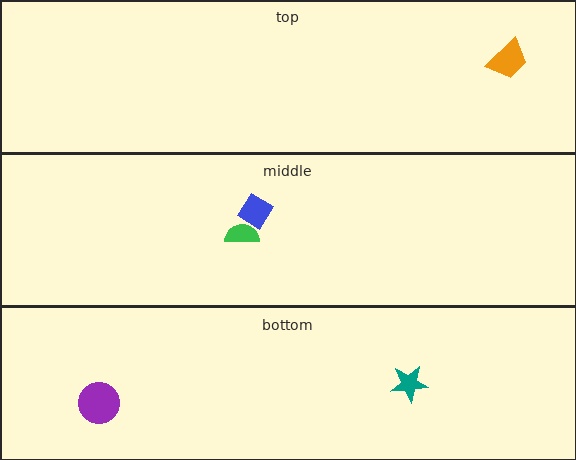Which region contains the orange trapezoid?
The top region.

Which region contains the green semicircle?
The middle region.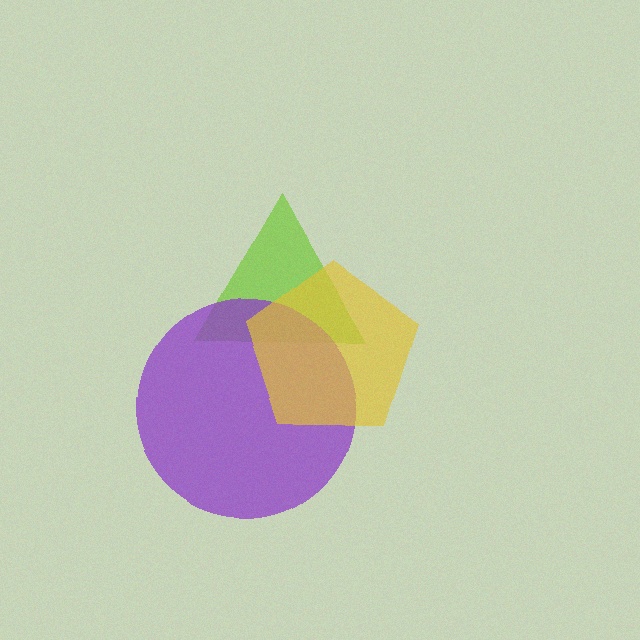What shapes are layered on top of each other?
The layered shapes are: a lime triangle, a purple circle, a yellow pentagon.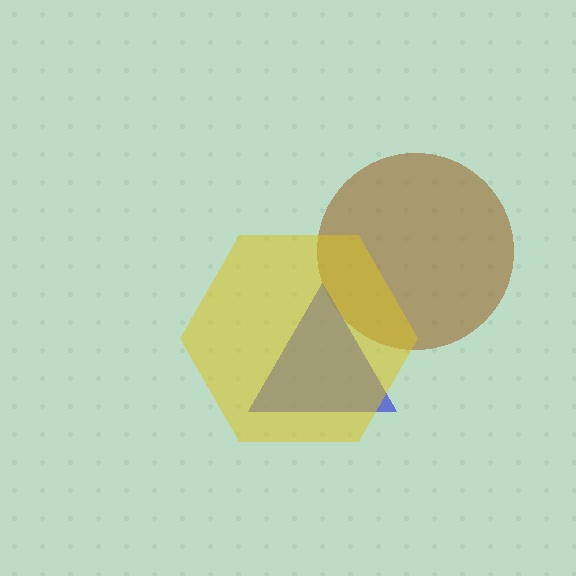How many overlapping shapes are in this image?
There are 3 overlapping shapes in the image.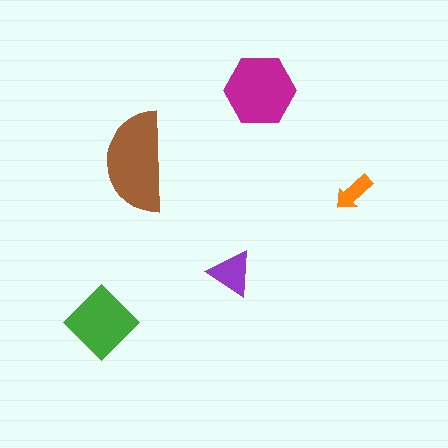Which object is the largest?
The brown semicircle.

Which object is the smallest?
The orange arrow.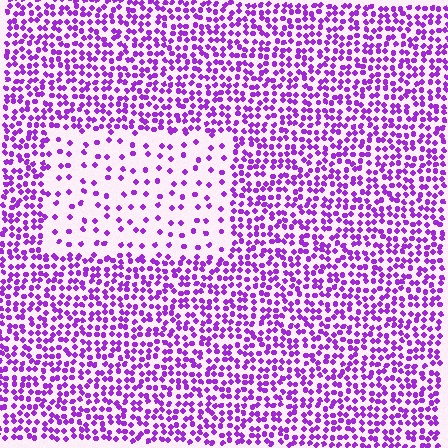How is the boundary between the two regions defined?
The boundary is defined by a change in element density (approximately 2.9x ratio). All elements are the same color, size, and shape.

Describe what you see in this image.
The image contains small purple elements arranged at two different densities. A rectangle-shaped region is visible where the elements are less densely packed than the surrounding area.